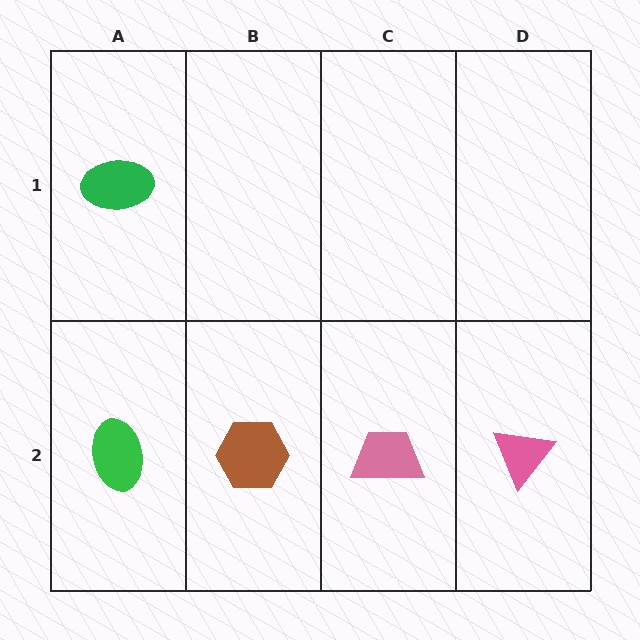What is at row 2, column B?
A brown hexagon.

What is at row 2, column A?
A green ellipse.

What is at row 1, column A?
A green ellipse.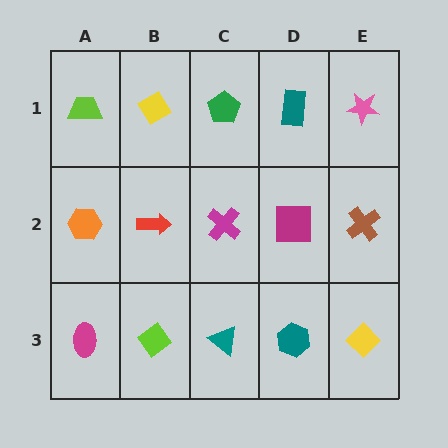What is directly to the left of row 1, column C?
A yellow diamond.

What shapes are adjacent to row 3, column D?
A magenta square (row 2, column D), a teal triangle (row 3, column C), a yellow diamond (row 3, column E).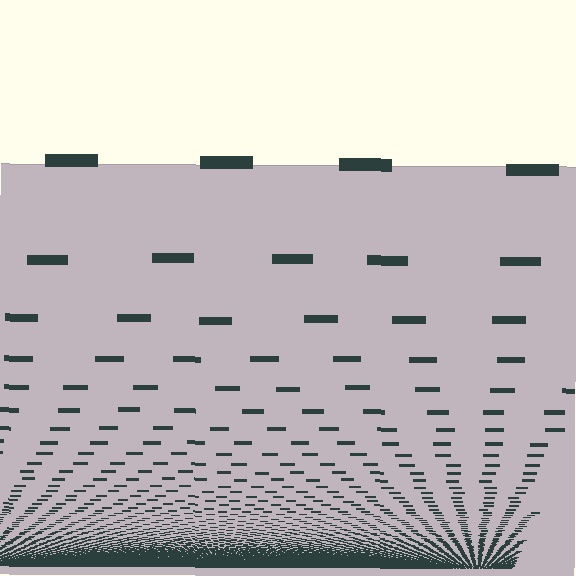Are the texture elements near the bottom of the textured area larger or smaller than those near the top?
Smaller. The gradient is inverted — elements near the bottom are smaller and denser.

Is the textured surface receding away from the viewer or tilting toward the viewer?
The surface appears to tilt toward the viewer. Texture elements get larger and sparser toward the top.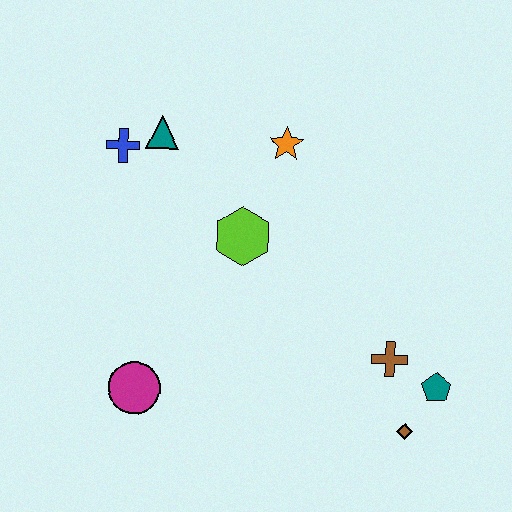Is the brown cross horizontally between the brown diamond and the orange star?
Yes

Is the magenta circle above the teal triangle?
No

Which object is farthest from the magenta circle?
The teal pentagon is farthest from the magenta circle.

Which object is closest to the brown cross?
The teal pentagon is closest to the brown cross.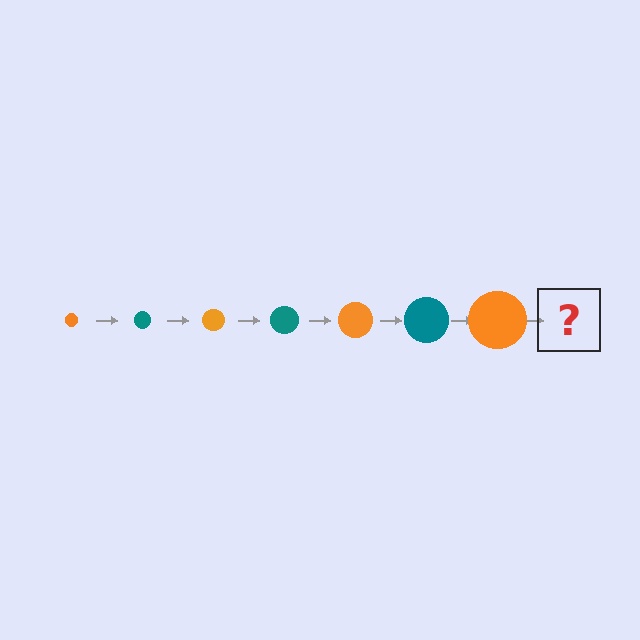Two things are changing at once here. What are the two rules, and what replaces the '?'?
The two rules are that the circle grows larger each step and the color cycles through orange and teal. The '?' should be a teal circle, larger than the previous one.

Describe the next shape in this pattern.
It should be a teal circle, larger than the previous one.